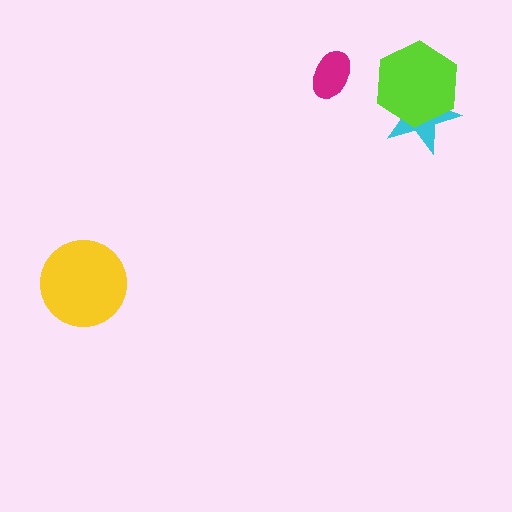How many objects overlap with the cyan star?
1 object overlaps with the cyan star.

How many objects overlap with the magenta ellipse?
0 objects overlap with the magenta ellipse.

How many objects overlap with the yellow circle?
0 objects overlap with the yellow circle.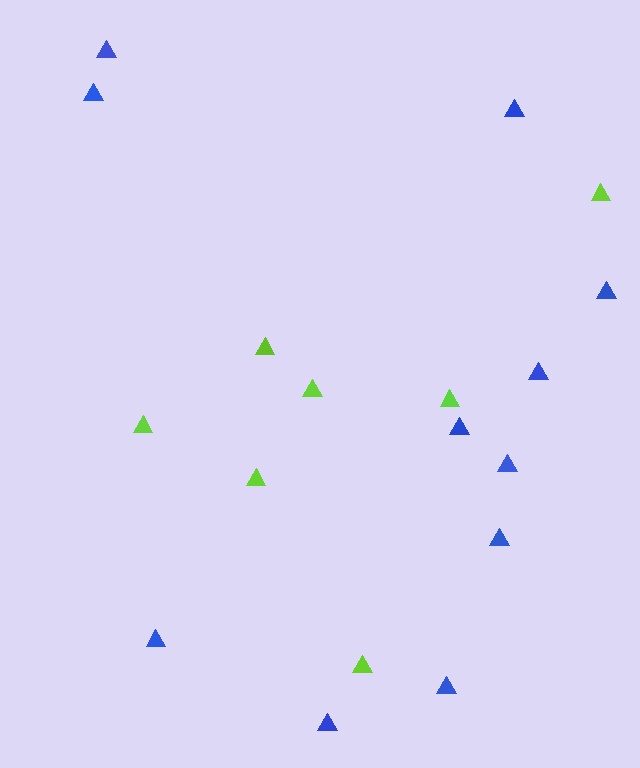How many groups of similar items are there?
There are 2 groups: one group of lime triangles (7) and one group of blue triangles (11).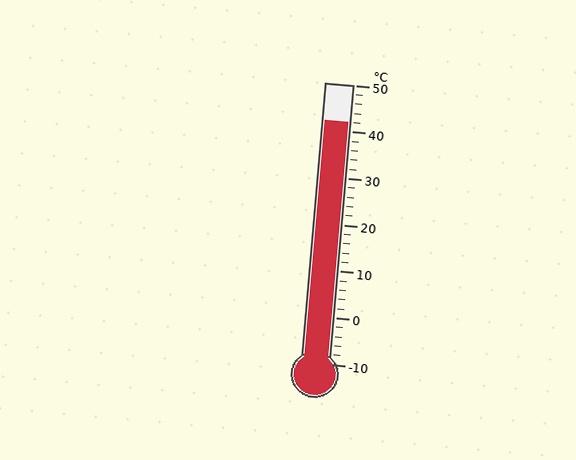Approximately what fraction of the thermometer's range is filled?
The thermometer is filled to approximately 85% of its range.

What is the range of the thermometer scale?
The thermometer scale ranges from -10°C to 50°C.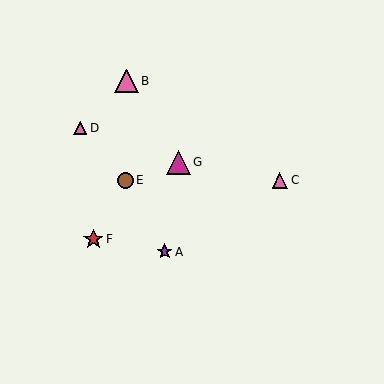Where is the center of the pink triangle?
The center of the pink triangle is at (80, 128).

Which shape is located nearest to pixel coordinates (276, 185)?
The pink triangle (labeled C) at (280, 180) is nearest to that location.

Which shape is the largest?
The magenta triangle (labeled G) is the largest.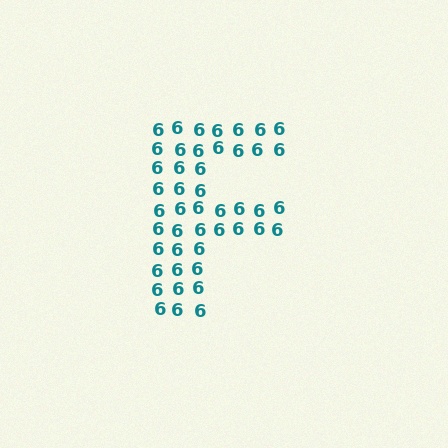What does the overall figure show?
The overall figure shows the letter F.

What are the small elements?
The small elements are digit 6's.